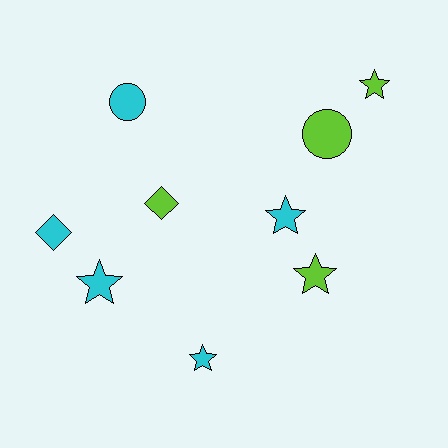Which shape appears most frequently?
Star, with 5 objects.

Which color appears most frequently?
Cyan, with 5 objects.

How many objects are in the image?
There are 9 objects.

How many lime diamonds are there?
There is 1 lime diamond.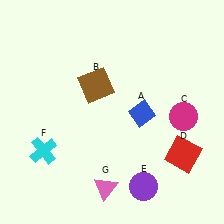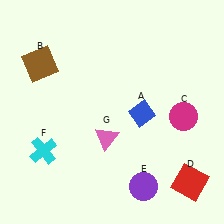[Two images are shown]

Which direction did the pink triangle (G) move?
The pink triangle (G) moved up.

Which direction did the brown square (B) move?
The brown square (B) moved left.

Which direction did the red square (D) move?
The red square (D) moved down.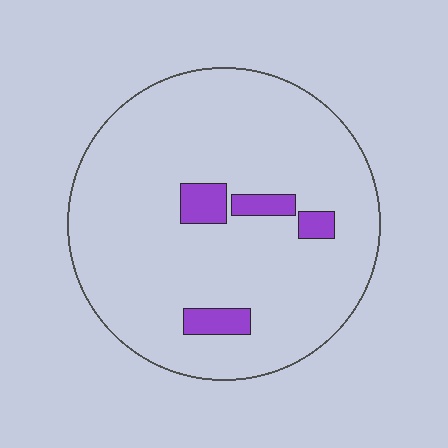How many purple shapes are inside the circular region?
4.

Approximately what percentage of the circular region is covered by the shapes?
Approximately 10%.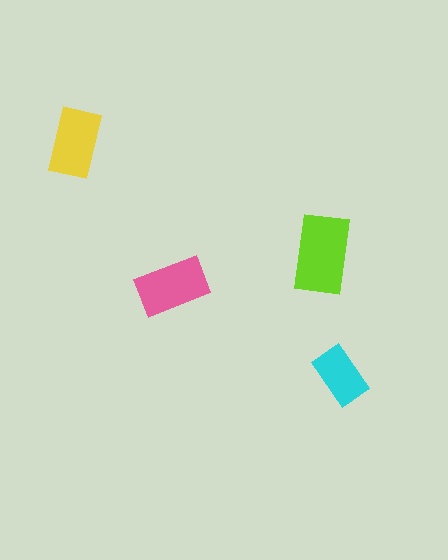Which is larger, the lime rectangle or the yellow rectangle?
The lime one.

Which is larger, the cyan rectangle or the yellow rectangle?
The yellow one.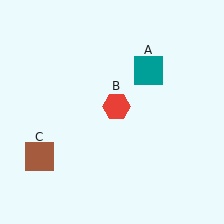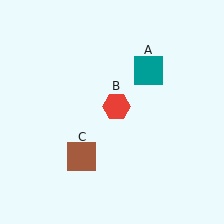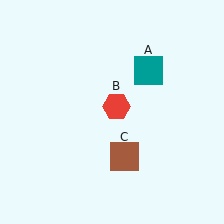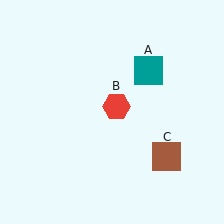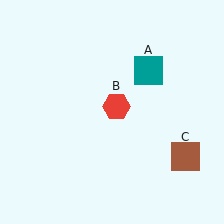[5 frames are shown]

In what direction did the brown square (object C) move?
The brown square (object C) moved right.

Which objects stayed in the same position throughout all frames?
Teal square (object A) and red hexagon (object B) remained stationary.